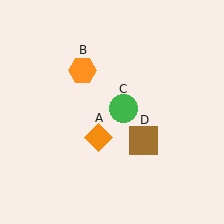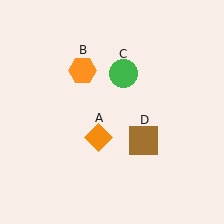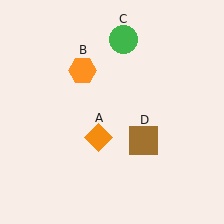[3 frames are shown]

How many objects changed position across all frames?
1 object changed position: green circle (object C).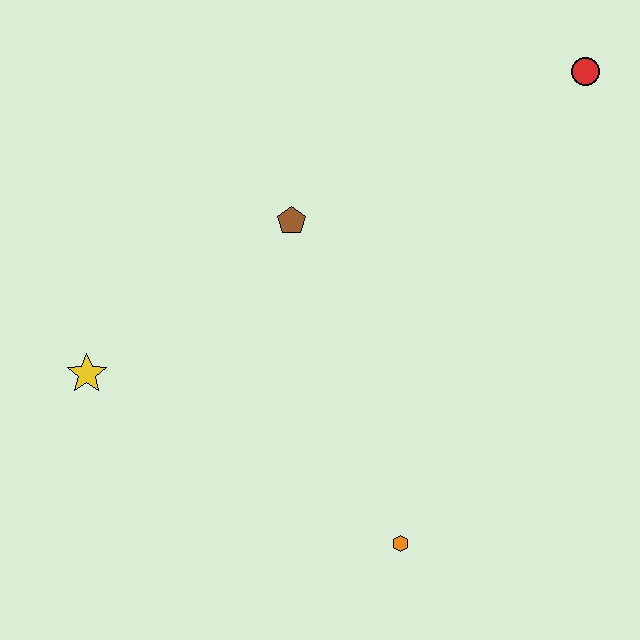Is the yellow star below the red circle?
Yes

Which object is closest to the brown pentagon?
The yellow star is closest to the brown pentagon.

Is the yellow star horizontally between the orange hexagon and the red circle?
No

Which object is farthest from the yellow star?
The red circle is farthest from the yellow star.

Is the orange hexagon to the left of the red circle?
Yes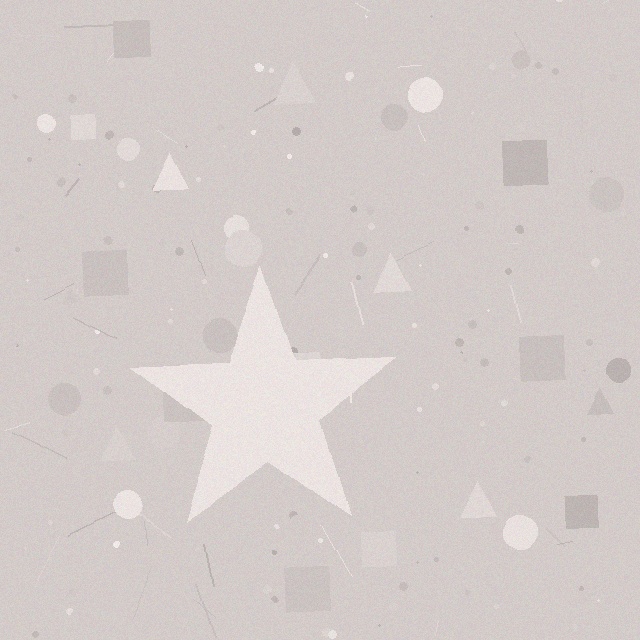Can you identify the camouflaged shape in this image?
The camouflaged shape is a star.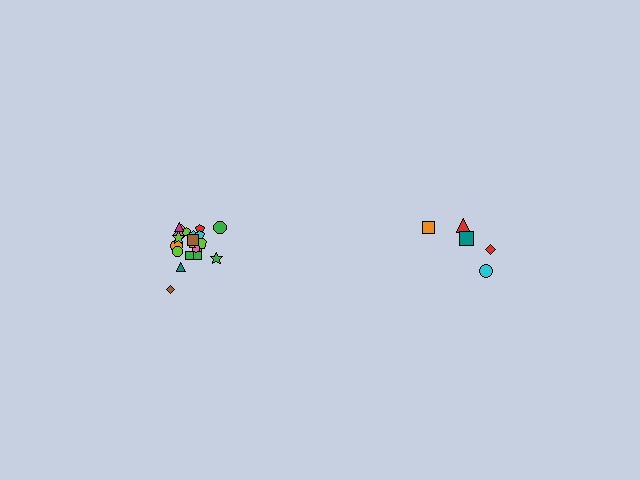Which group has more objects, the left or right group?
The left group.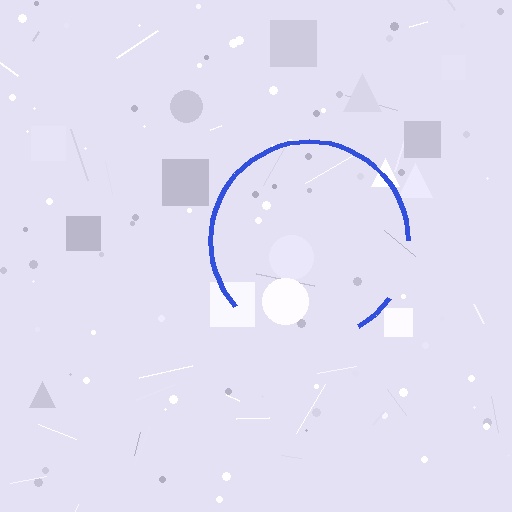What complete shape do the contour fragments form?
The contour fragments form a circle.